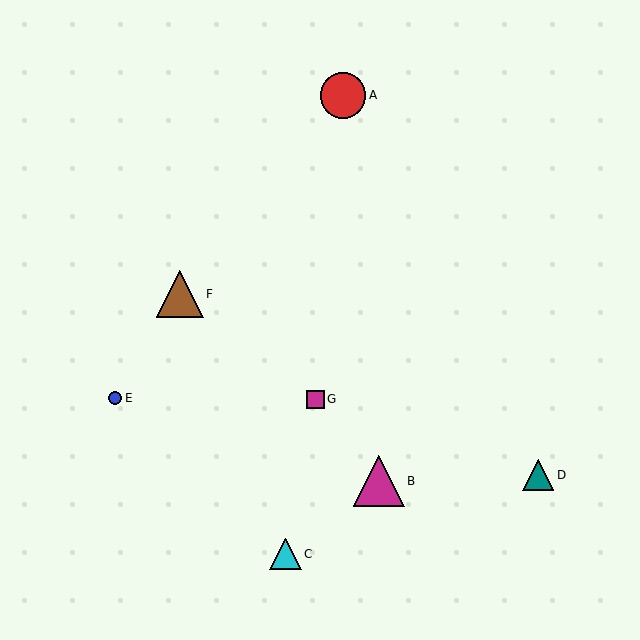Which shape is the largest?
The magenta triangle (labeled B) is the largest.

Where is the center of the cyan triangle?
The center of the cyan triangle is at (285, 554).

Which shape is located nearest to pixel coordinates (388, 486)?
The magenta triangle (labeled B) at (379, 481) is nearest to that location.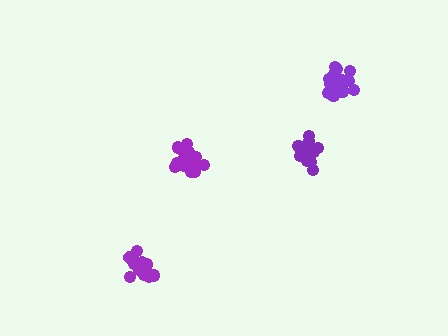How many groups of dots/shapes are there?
There are 4 groups.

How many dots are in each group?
Group 1: 17 dots, Group 2: 21 dots, Group 3: 16 dots, Group 4: 19 dots (73 total).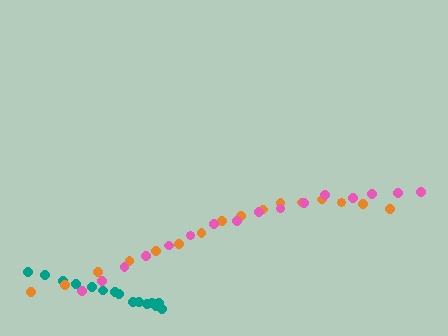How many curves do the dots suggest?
There are 3 distinct paths.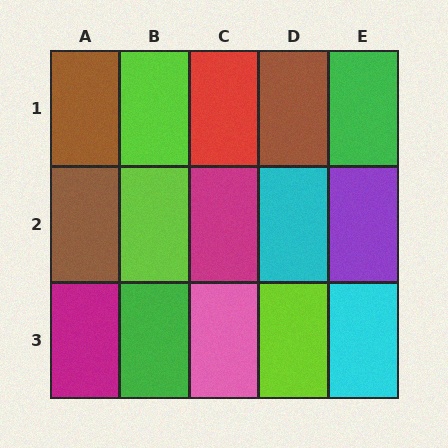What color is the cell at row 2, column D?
Cyan.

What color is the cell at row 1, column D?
Brown.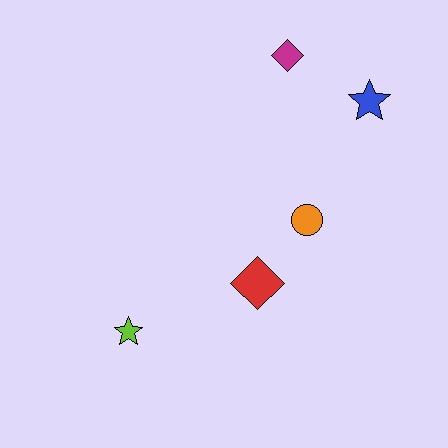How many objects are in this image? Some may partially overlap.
There are 5 objects.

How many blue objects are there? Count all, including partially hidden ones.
There is 1 blue object.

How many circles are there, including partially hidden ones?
There is 1 circle.